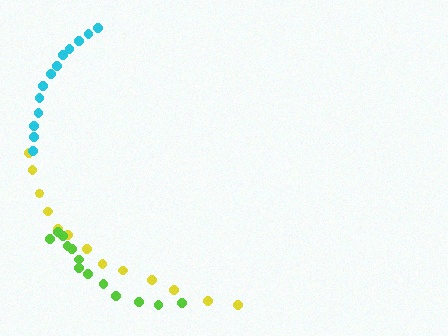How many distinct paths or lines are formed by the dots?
There are 3 distinct paths.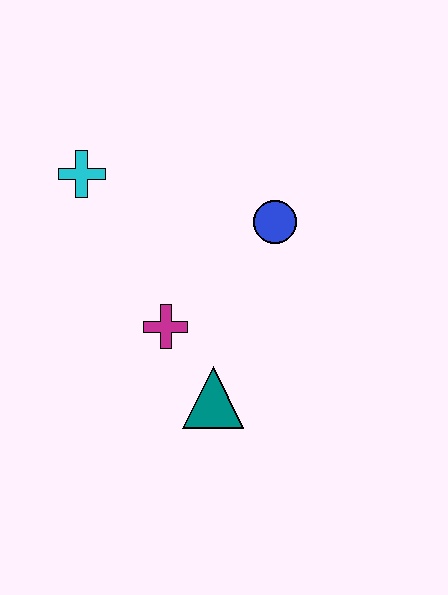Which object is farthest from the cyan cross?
The teal triangle is farthest from the cyan cross.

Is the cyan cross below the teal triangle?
No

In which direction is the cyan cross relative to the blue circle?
The cyan cross is to the left of the blue circle.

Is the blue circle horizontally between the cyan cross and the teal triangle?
No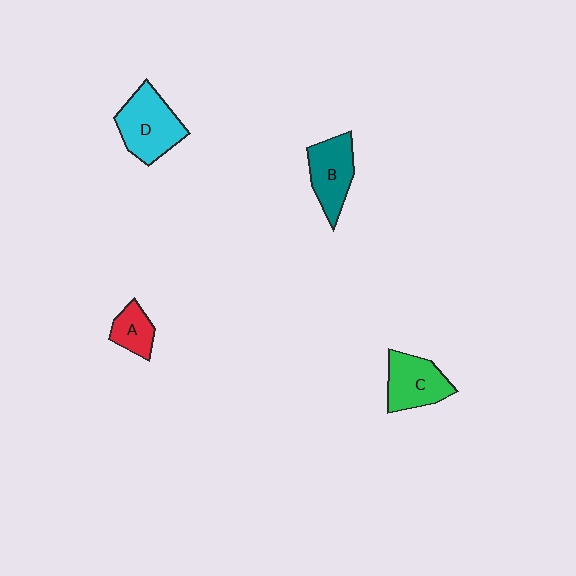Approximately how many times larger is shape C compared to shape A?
Approximately 1.7 times.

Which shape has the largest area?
Shape D (cyan).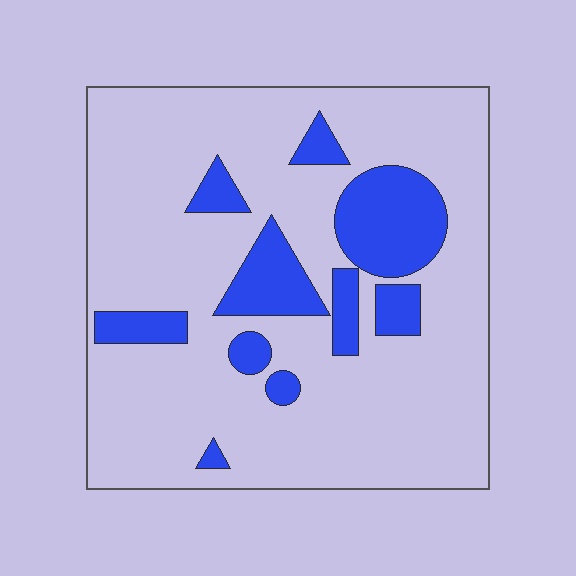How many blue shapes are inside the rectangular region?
10.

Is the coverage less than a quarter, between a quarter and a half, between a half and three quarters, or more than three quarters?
Less than a quarter.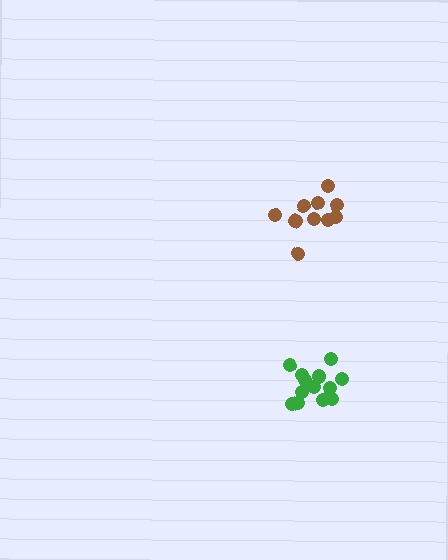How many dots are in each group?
Group 1: 15 dots, Group 2: 11 dots (26 total).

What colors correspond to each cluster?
The clusters are colored: green, brown.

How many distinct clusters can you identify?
There are 2 distinct clusters.